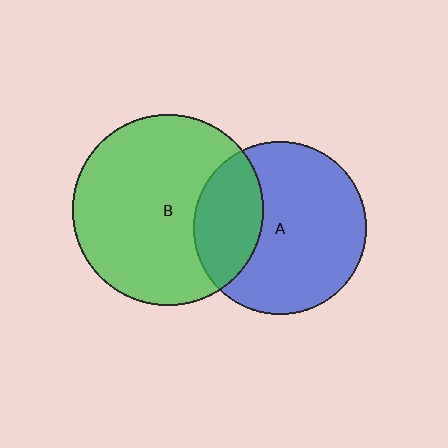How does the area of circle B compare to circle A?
Approximately 1.2 times.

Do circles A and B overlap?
Yes.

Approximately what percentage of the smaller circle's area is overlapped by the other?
Approximately 30%.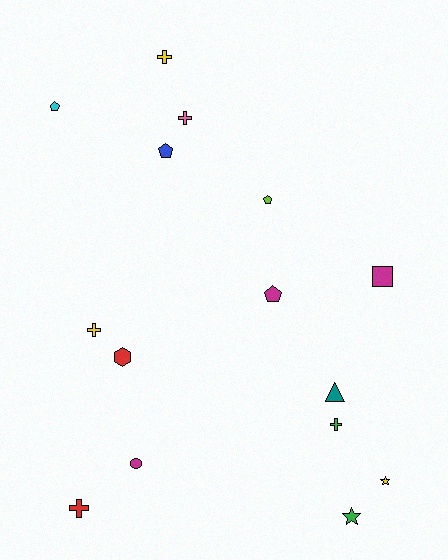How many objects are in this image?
There are 15 objects.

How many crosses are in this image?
There are 5 crosses.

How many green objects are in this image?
There are 2 green objects.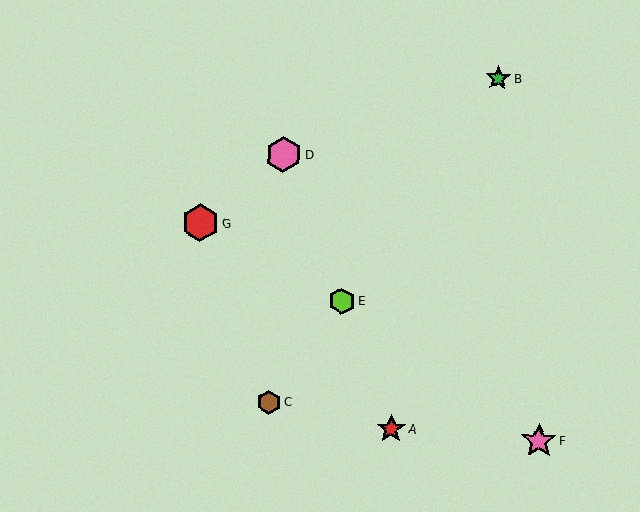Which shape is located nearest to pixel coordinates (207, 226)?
The red hexagon (labeled G) at (200, 223) is nearest to that location.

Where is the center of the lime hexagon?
The center of the lime hexagon is at (342, 301).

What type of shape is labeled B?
Shape B is a green star.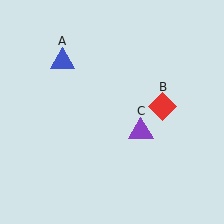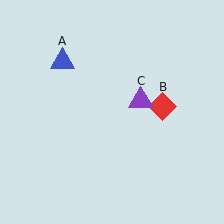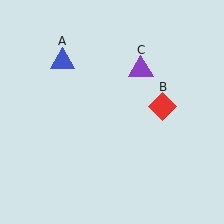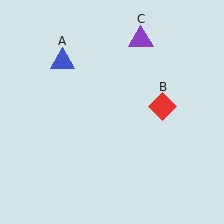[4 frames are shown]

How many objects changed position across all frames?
1 object changed position: purple triangle (object C).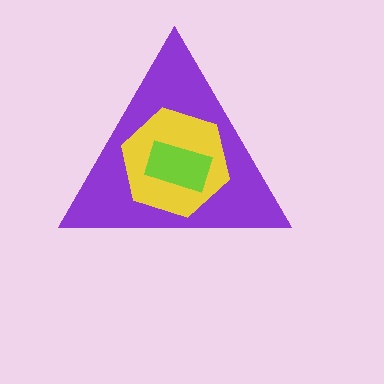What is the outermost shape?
The purple triangle.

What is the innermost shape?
The lime rectangle.